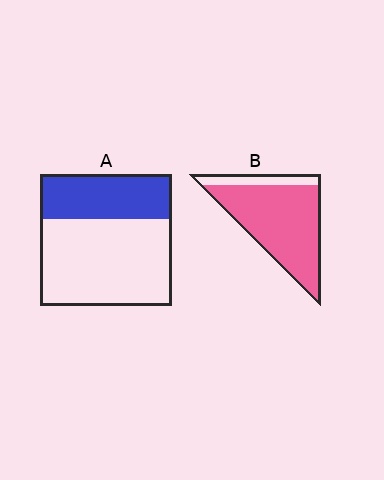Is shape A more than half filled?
No.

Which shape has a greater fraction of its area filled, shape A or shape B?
Shape B.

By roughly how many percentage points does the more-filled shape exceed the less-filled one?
By roughly 50 percentage points (B over A).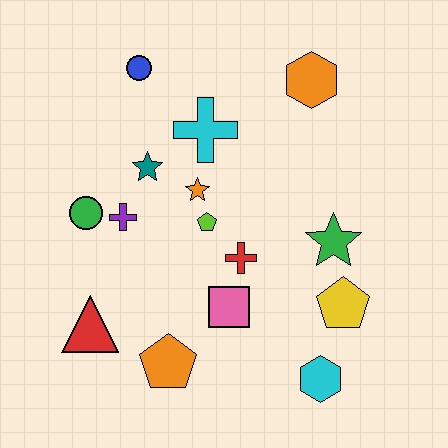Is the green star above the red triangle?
Yes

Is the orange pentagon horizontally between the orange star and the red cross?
No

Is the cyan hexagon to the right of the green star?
No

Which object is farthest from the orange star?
The cyan hexagon is farthest from the orange star.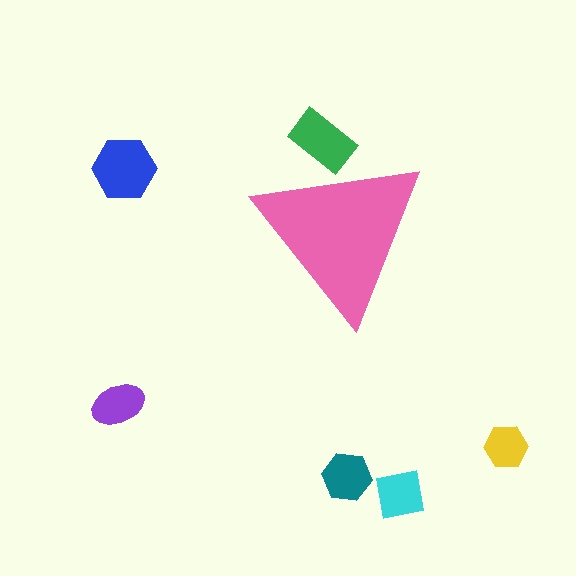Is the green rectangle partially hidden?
Yes, the green rectangle is partially hidden behind the pink triangle.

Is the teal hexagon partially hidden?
No, the teal hexagon is fully visible.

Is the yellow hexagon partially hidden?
No, the yellow hexagon is fully visible.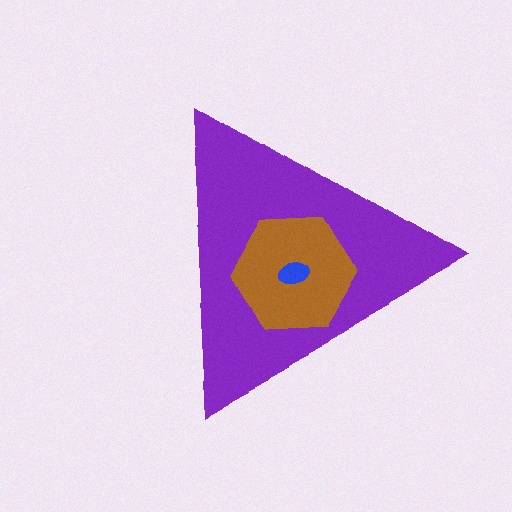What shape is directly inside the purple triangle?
The brown hexagon.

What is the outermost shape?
The purple triangle.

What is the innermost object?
The blue ellipse.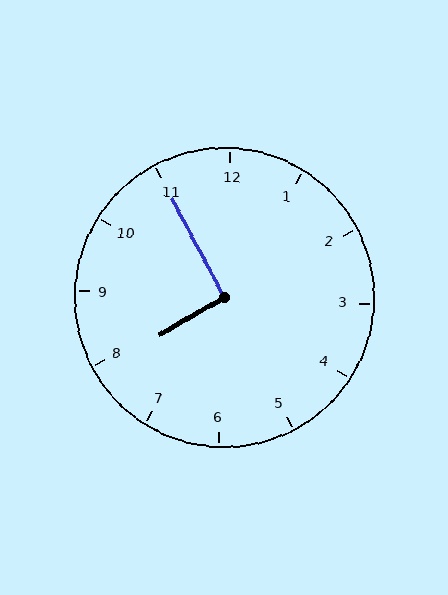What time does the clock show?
7:55.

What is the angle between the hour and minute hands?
Approximately 92 degrees.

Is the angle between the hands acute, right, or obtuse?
It is right.